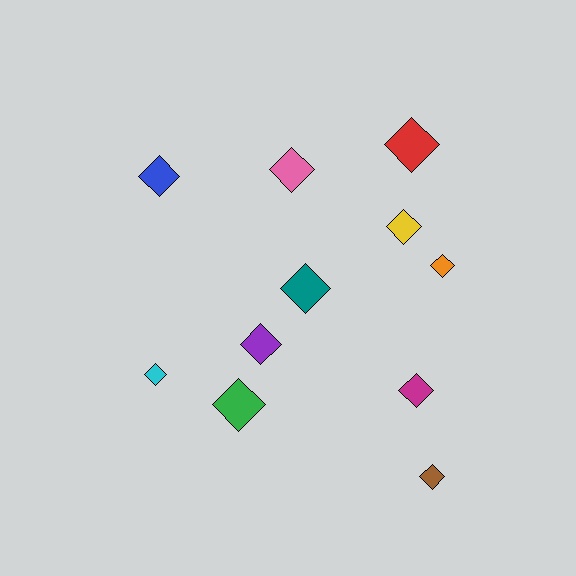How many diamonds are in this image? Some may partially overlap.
There are 11 diamonds.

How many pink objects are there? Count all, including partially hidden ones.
There is 1 pink object.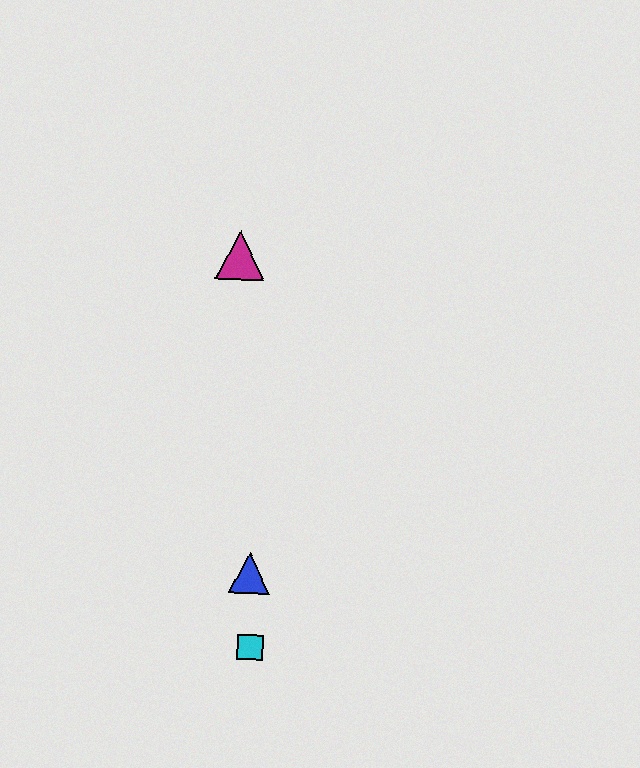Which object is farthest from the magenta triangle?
The cyan square is farthest from the magenta triangle.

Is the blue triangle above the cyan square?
Yes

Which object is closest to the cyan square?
The blue triangle is closest to the cyan square.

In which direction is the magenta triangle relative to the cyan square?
The magenta triangle is above the cyan square.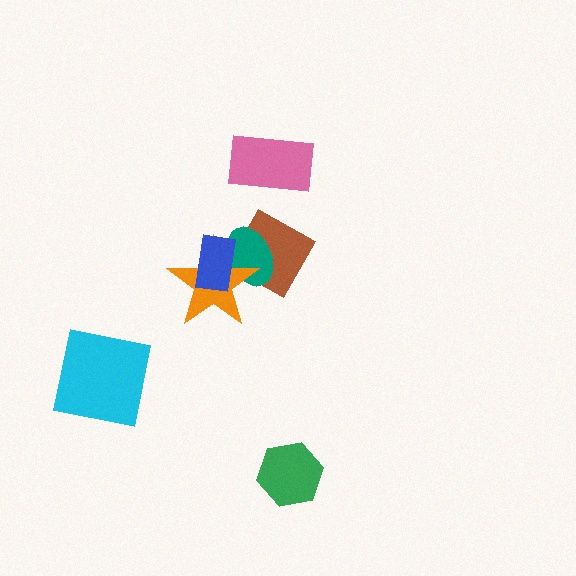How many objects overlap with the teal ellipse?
3 objects overlap with the teal ellipse.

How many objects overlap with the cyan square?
0 objects overlap with the cyan square.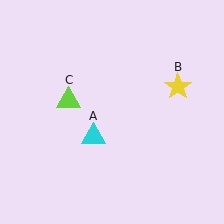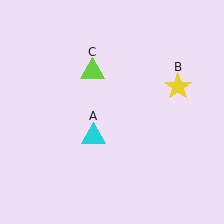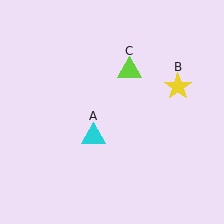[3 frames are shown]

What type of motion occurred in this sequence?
The lime triangle (object C) rotated clockwise around the center of the scene.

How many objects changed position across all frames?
1 object changed position: lime triangle (object C).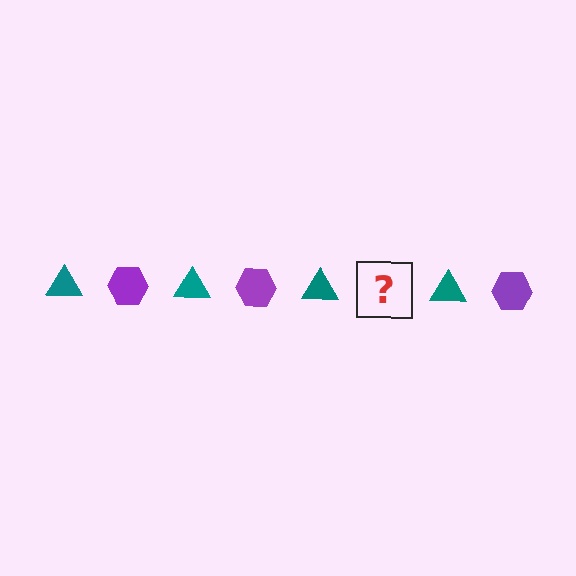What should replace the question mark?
The question mark should be replaced with a purple hexagon.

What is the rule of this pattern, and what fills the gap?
The rule is that the pattern alternates between teal triangle and purple hexagon. The gap should be filled with a purple hexagon.